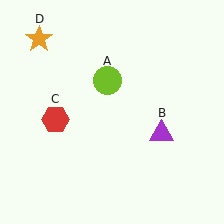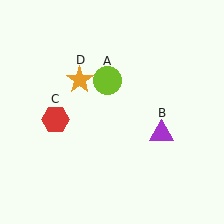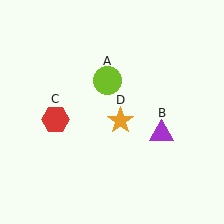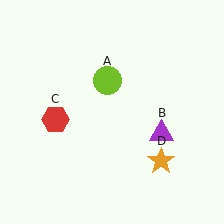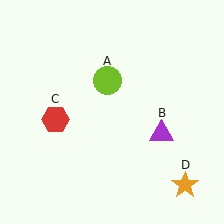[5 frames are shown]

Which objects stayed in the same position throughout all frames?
Lime circle (object A) and purple triangle (object B) and red hexagon (object C) remained stationary.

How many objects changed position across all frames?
1 object changed position: orange star (object D).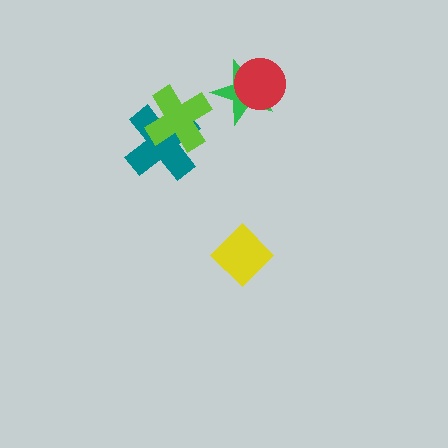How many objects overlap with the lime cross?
1 object overlaps with the lime cross.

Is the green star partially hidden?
Yes, it is partially covered by another shape.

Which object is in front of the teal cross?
The lime cross is in front of the teal cross.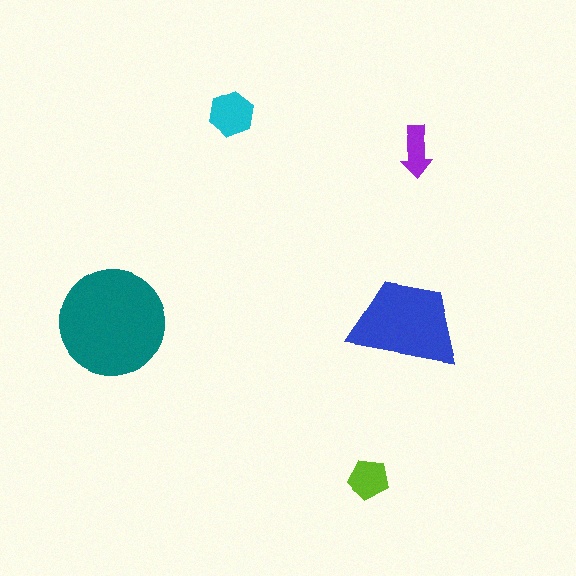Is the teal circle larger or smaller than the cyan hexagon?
Larger.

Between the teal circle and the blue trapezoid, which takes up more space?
The teal circle.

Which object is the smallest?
The purple arrow.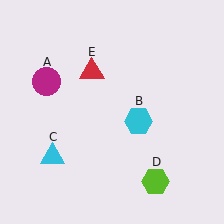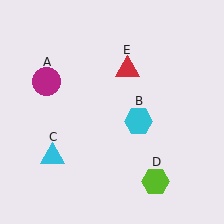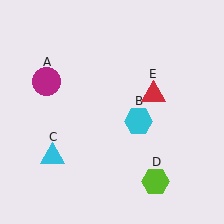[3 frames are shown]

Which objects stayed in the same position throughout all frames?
Magenta circle (object A) and cyan hexagon (object B) and cyan triangle (object C) and lime hexagon (object D) remained stationary.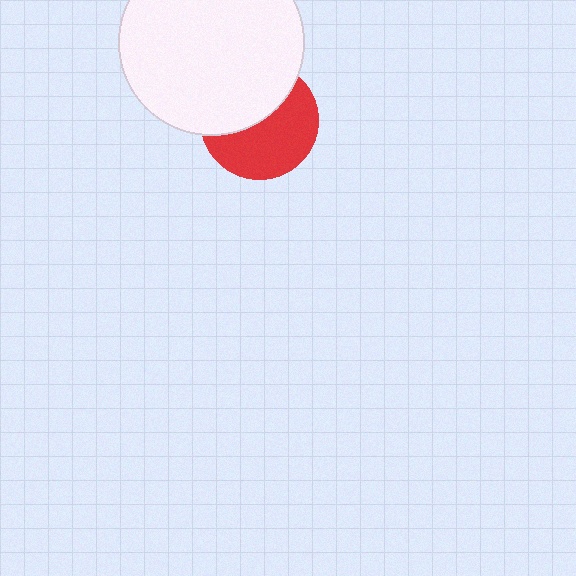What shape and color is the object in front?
The object in front is a white circle.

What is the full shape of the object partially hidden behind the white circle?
The partially hidden object is a red circle.